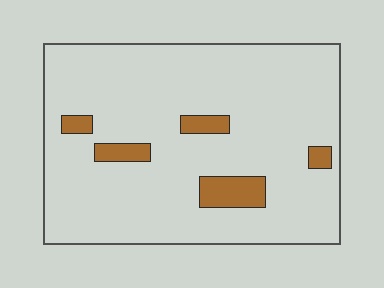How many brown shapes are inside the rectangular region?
5.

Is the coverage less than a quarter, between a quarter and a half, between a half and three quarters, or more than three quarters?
Less than a quarter.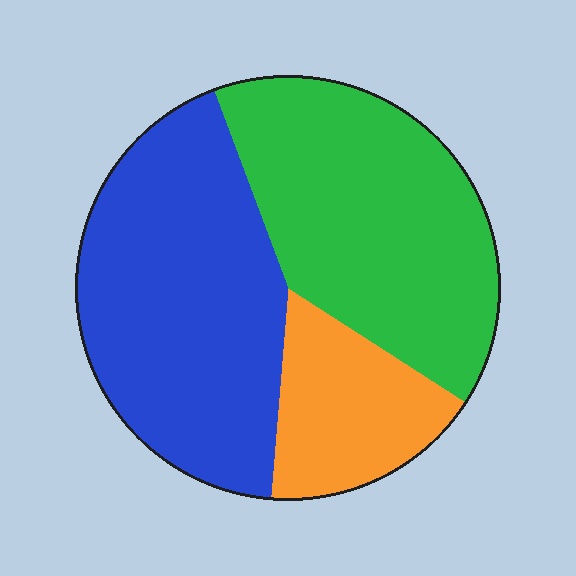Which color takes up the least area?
Orange, at roughly 15%.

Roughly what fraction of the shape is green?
Green takes up about two fifths (2/5) of the shape.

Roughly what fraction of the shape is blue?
Blue covers 43% of the shape.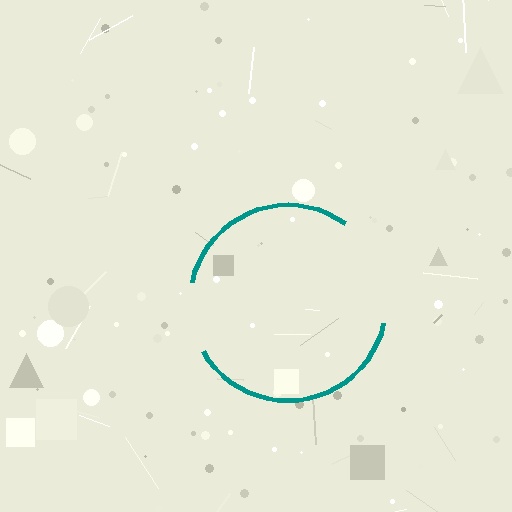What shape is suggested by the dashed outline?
The dashed outline suggests a circle.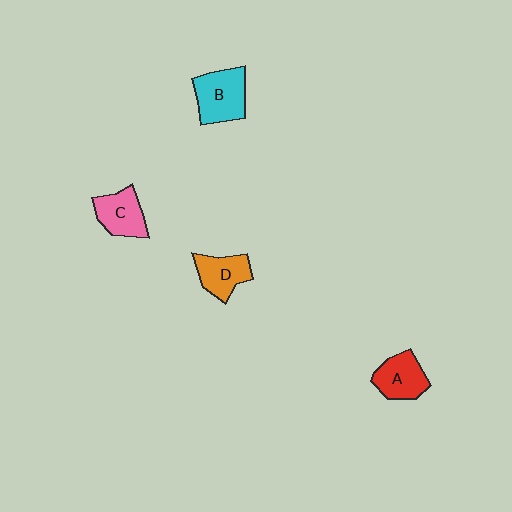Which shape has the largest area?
Shape B (cyan).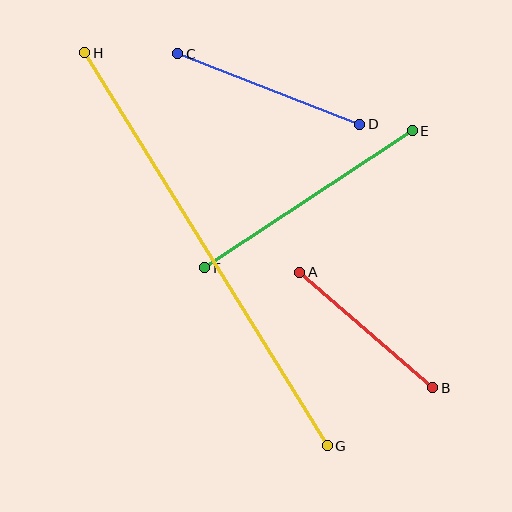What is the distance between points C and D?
The distance is approximately 195 pixels.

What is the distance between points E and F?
The distance is approximately 249 pixels.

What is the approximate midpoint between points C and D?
The midpoint is at approximately (269, 89) pixels.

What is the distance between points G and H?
The distance is approximately 461 pixels.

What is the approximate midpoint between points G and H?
The midpoint is at approximately (206, 249) pixels.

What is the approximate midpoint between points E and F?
The midpoint is at approximately (309, 199) pixels.